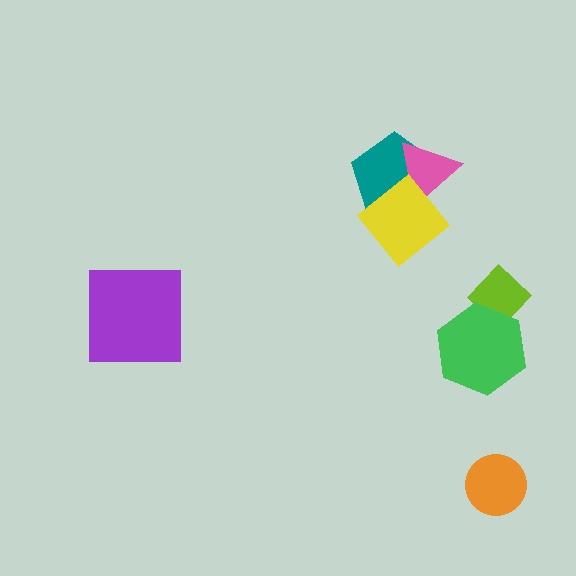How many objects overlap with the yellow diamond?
2 objects overlap with the yellow diamond.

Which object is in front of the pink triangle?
The yellow diamond is in front of the pink triangle.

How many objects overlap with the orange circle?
0 objects overlap with the orange circle.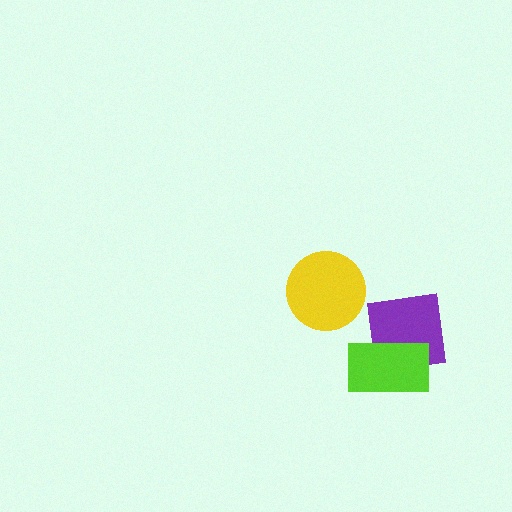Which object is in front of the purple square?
The lime rectangle is in front of the purple square.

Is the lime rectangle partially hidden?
No, no other shape covers it.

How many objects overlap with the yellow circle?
0 objects overlap with the yellow circle.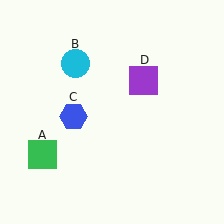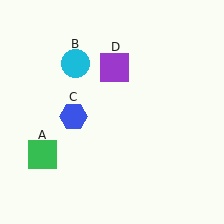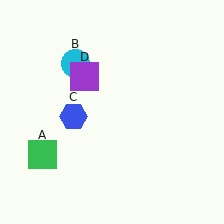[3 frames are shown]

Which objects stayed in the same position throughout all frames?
Green square (object A) and cyan circle (object B) and blue hexagon (object C) remained stationary.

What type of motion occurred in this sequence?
The purple square (object D) rotated counterclockwise around the center of the scene.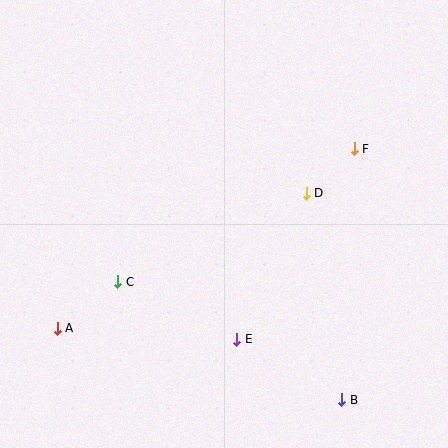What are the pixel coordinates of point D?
Point D is at (306, 193).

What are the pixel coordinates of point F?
Point F is at (354, 149).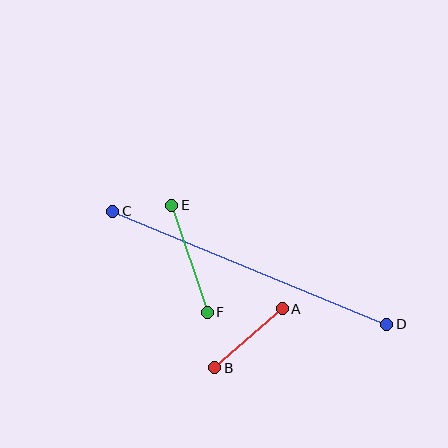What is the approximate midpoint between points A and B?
The midpoint is at approximately (248, 338) pixels.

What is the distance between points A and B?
The distance is approximately 90 pixels.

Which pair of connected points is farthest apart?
Points C and D are farthest apart.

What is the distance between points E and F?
The distance is approximately 113 pixels.